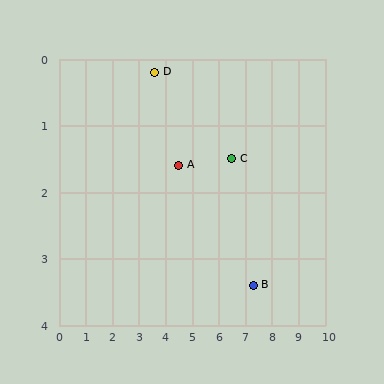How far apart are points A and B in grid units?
Points A and B are about 3.3 grid units apart.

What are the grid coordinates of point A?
Point A is at approximately (4.5, 1.6).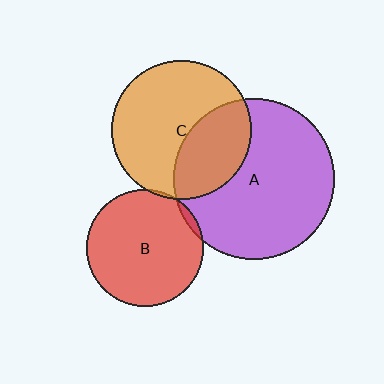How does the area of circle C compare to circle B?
Approximately 1.4 times.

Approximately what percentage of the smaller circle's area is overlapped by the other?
Approximately 5%.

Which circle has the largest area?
Circle A (purple).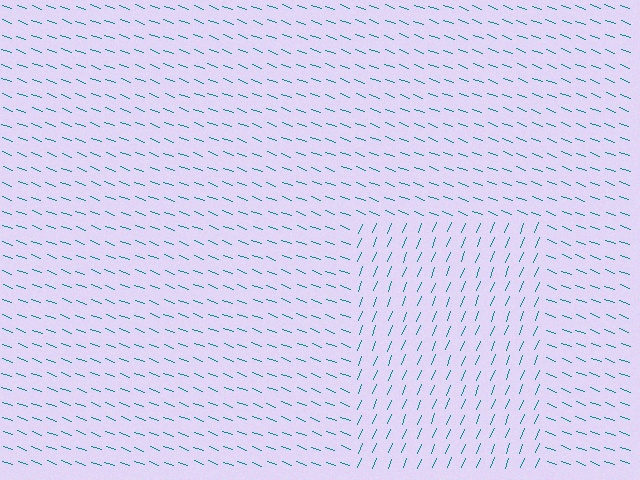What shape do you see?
I see a rectangle.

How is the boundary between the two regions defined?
The boundary is defined purely by a change in line orientation (approximately 89 degrees difference). All lines are the same color and thickness.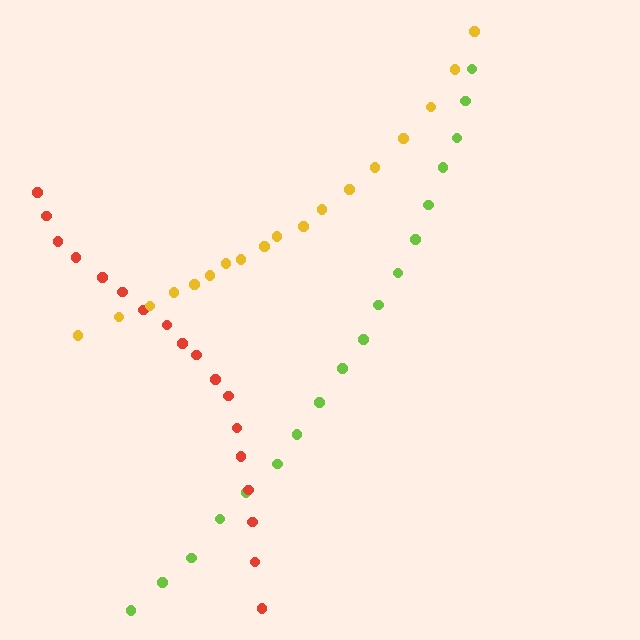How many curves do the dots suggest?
There are 3 distinct paths.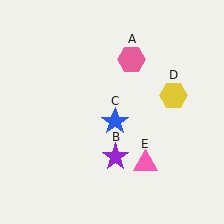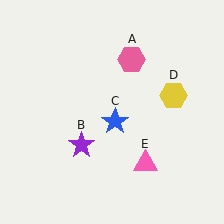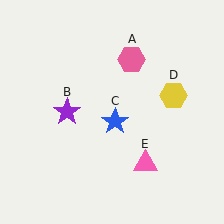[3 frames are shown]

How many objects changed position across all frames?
1 object changed position: purple star (object B).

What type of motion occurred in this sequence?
The purple star (object B) rotated clockwise around the center of the scene.